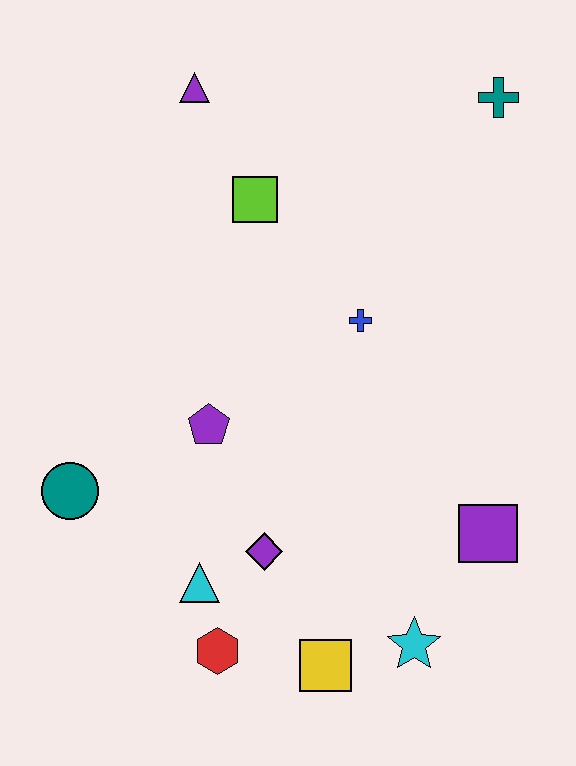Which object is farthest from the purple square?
The purple triangle is farthest from the purple square.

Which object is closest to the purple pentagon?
The purple diamond is closest to the purple pentagon.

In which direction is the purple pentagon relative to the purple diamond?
The purple pentagon is above the purple diamond.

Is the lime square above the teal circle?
Yes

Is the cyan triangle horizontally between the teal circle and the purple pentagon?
Yes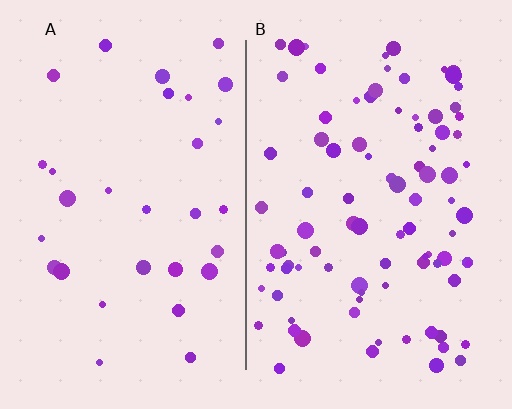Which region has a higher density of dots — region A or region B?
B (the right).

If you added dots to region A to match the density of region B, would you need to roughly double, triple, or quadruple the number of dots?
Approximately triple.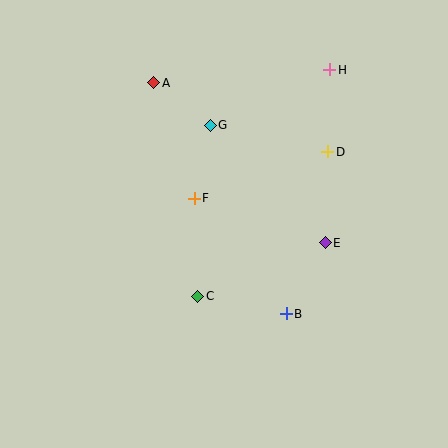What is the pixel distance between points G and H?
The distance between G and H is 132 pixels.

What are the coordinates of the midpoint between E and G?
The midpoint between E and G is at (268, 184).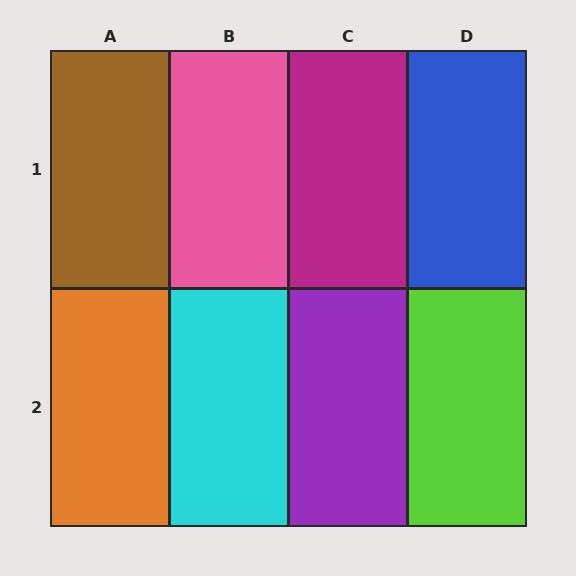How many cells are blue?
1 cell is blue.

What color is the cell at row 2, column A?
Orange.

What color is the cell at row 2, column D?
Lime.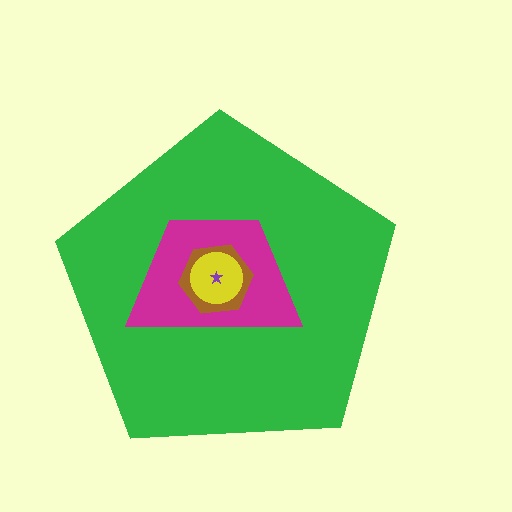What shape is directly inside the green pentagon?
The magenta trapezoid.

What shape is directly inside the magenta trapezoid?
The brown hexagon.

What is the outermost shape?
The green pentagon.